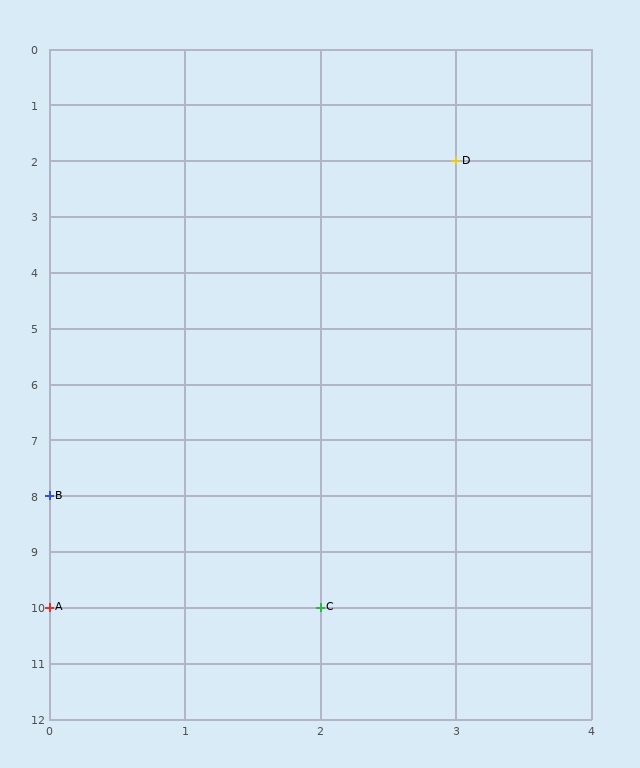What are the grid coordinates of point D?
Point D is at grid coordinates (3, 2).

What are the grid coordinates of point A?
Point A is at grid coordinates (0, 10).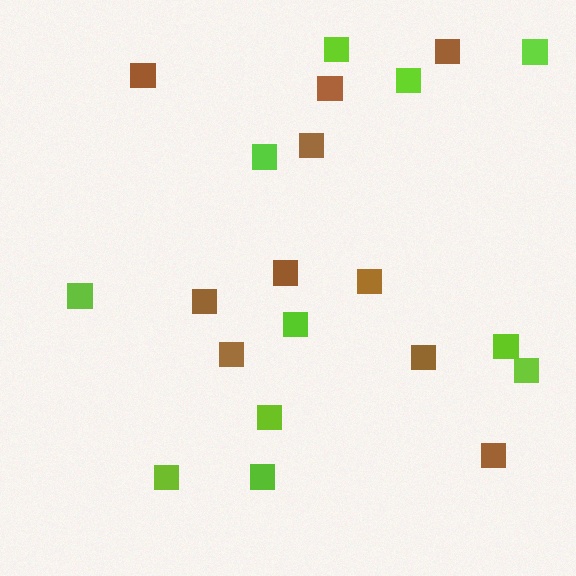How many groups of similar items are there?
There are 2 groups: one group of brown squares (10) and one group of lime squares (11).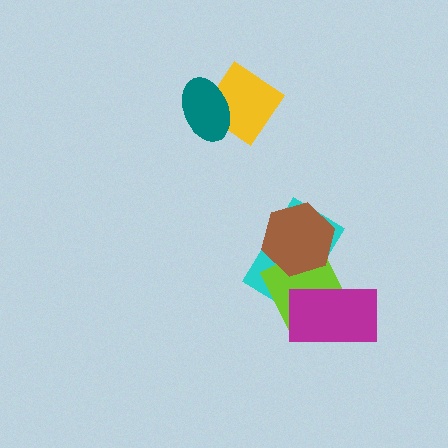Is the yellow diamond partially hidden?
Yes, it is partially covered by another shape.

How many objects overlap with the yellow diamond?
1 object overlaps with the yellow diamond.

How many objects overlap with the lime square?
3 objects overlap with the lime square.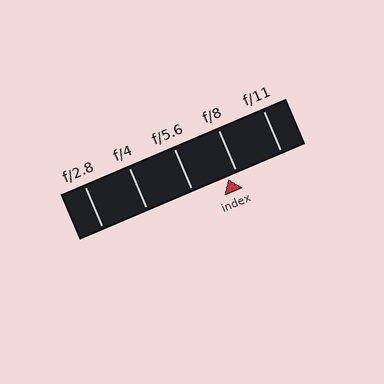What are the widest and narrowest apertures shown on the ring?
The widest aperture shown is f/2.8 and the narrowest is f/11.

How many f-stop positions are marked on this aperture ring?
There are 5 f-stop positions marked.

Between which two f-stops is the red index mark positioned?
The index mark is between f/5.6 and f/8.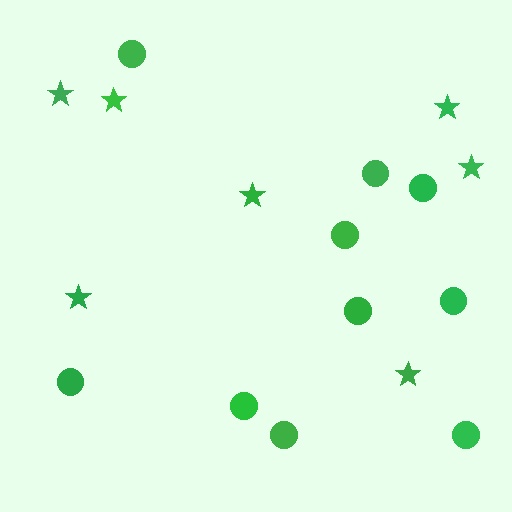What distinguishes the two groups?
There are 2 groups: one group of circles (10) and one group of stars (7).